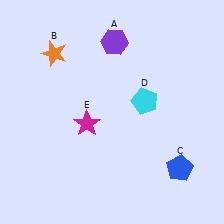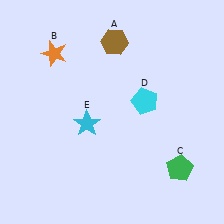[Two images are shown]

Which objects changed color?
A changed from purple to brown. C changed from blue to green. E changed from magenta to cyan.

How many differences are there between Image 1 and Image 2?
There are 3 differences between the two images.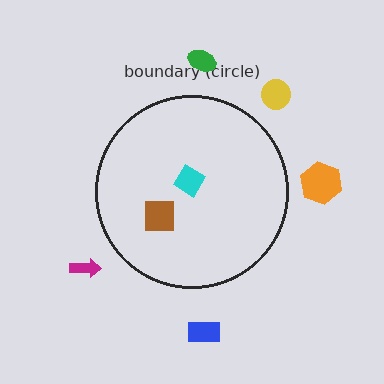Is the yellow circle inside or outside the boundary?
Outside.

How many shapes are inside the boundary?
2 inside, 5 outside.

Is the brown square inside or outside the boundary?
Inside.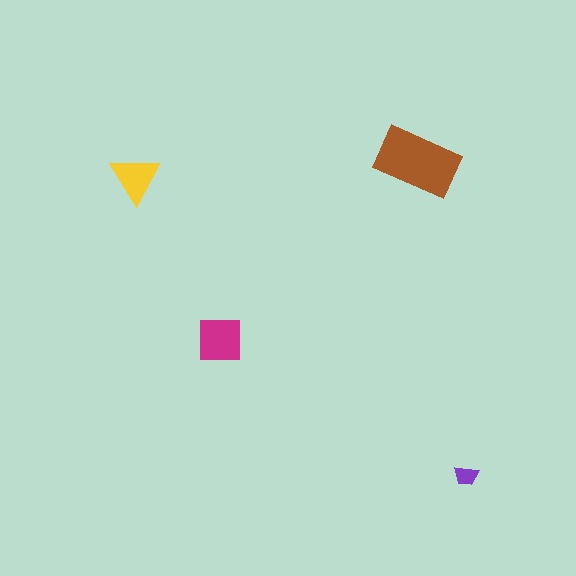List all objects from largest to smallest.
The brown rectangle, the magenta square, the yellow triangle, the purple trapezoid.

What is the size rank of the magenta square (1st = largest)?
2nd.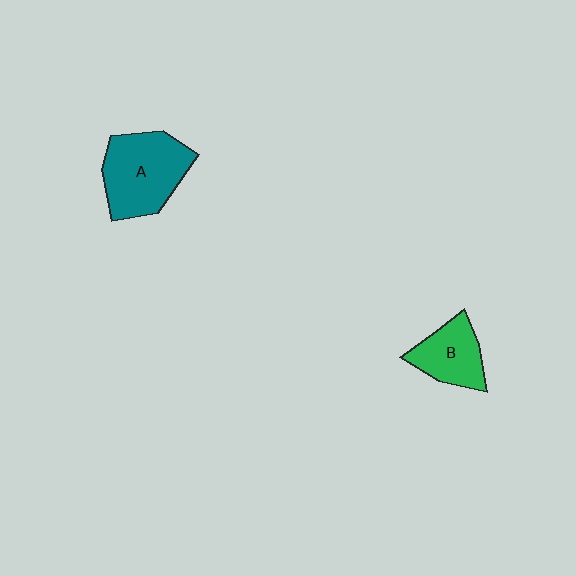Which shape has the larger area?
Shape A (teal).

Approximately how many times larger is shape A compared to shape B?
Approximately 1.6 times.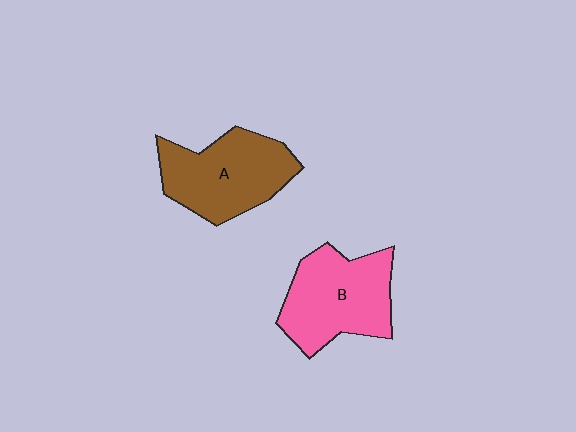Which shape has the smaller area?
Shape A (brown).